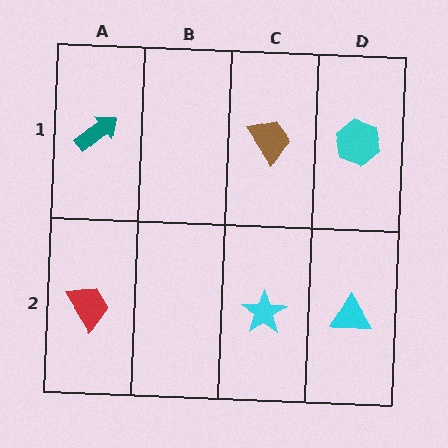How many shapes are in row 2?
3 shapes.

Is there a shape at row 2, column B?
No, that cell is empty.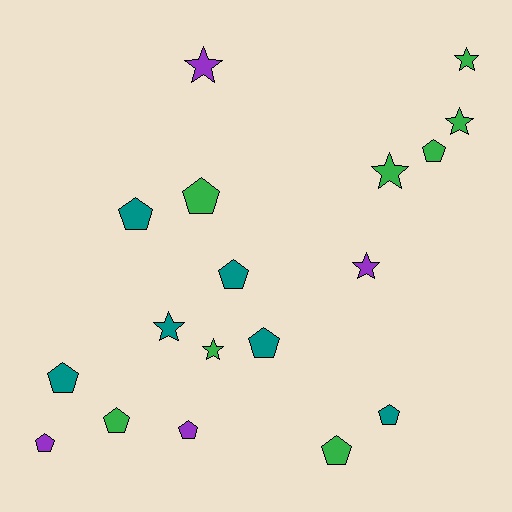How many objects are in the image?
There are 18 objects.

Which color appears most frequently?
Green, with 8 objects.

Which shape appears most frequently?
Pentagon, with 11 objects.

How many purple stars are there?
There are 2 purple stars.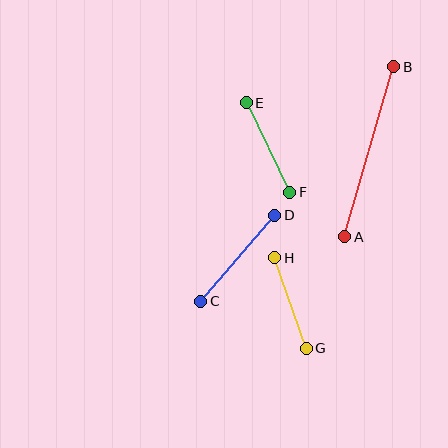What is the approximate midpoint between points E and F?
The midpoint is at approximately (268, 147) pixels.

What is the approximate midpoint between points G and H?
The midpoint is at approximately (291, 303) pixels.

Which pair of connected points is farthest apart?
Points A and B are farthest apart.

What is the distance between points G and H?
The distance is approximately 95 pixels.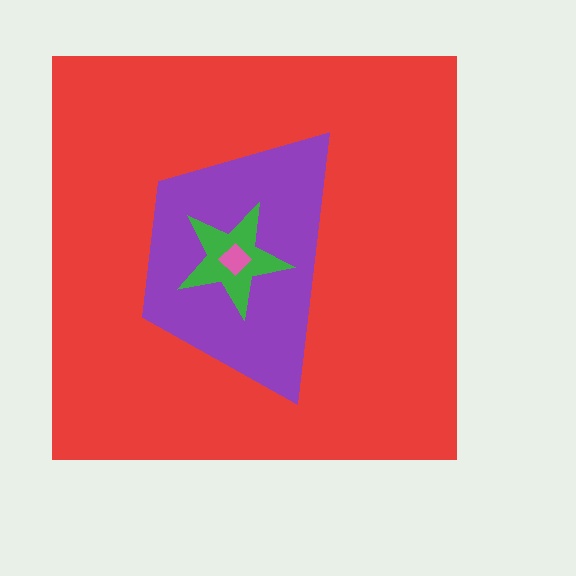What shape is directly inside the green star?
The pink diamond.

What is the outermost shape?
The red square.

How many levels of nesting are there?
4.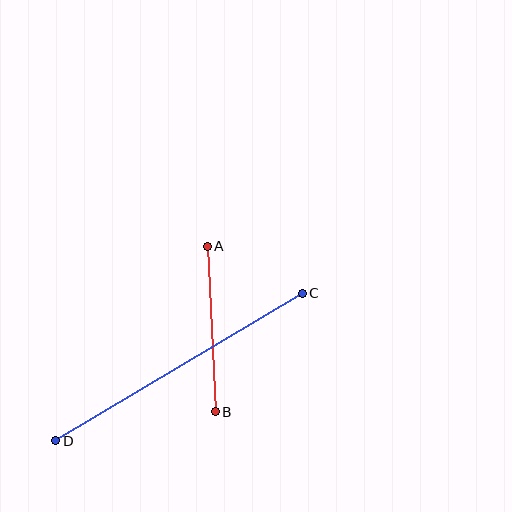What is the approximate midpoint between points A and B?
The midpoint is at approximately (211, 329) pixels.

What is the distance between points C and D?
The distance is approximately 287 pixels.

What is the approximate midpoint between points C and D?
The midpoint is at approximately (179, 367) pixels.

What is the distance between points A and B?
The distance is approximately 166 pixels.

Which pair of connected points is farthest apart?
Points C and D are farthest apart.